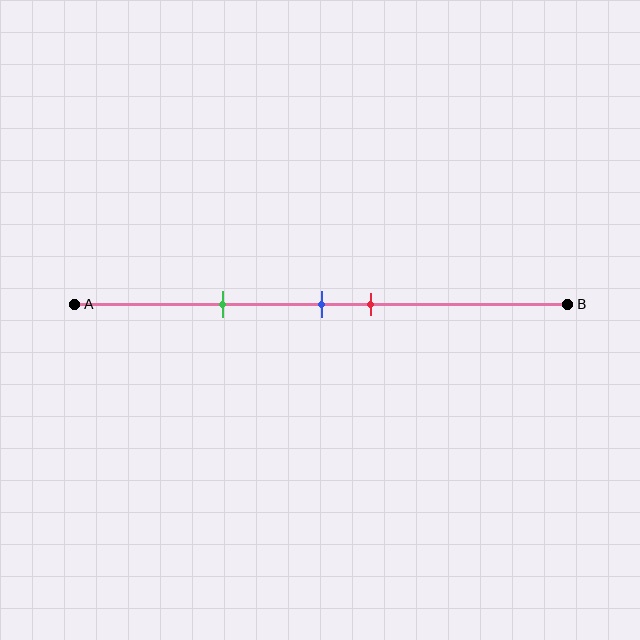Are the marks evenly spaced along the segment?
No, the marks are not evenly spaced.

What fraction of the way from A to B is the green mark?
The green mark is approximately 30% (0.3) of the way from A to B.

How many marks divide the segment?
There are 3 marks dividing the segment.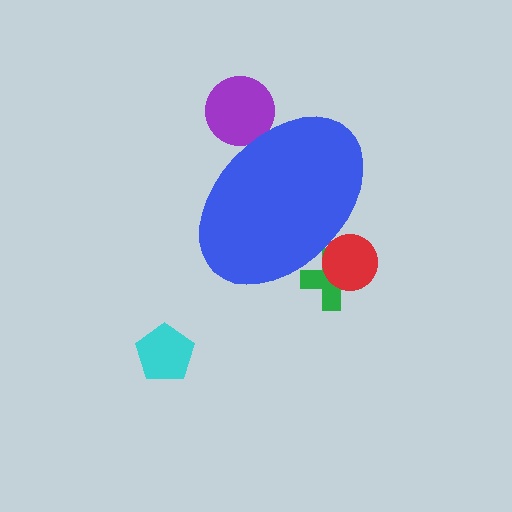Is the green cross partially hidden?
Yes, the green cross is partially hidden behind the blue ellipse.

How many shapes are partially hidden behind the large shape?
3 shapes are partially hidden.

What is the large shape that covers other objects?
A blue ellipse.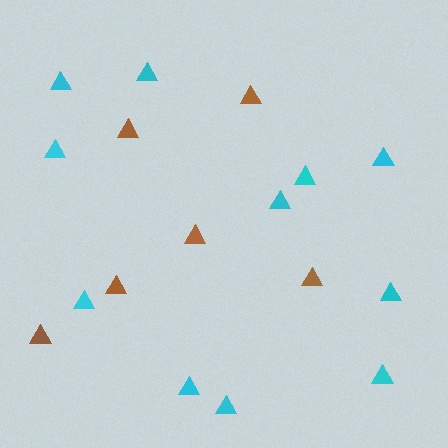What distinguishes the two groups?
There are 2 groups: one group of brown triangles (6) and one group of cyan triangles (11).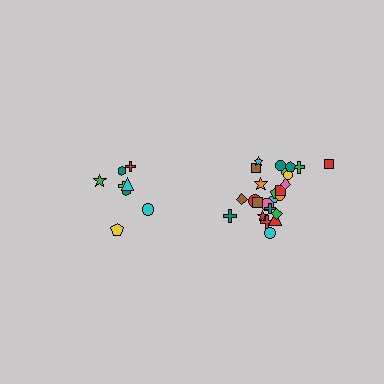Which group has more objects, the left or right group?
The right group.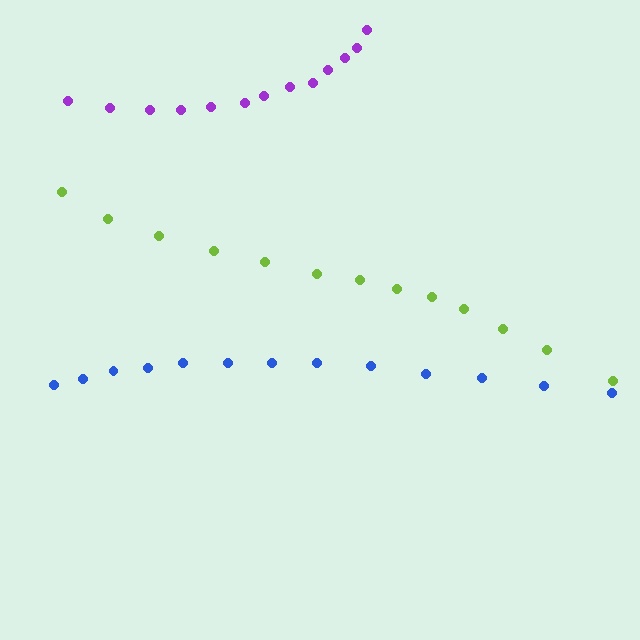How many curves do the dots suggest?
There are 3 distinct paths.